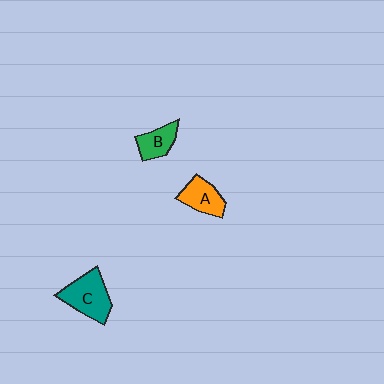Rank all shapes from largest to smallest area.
From largest to smallest: C (teal), A (orange), B (green).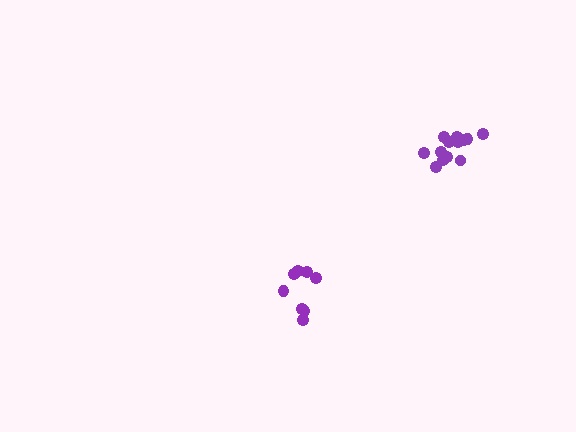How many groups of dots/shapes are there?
There are 2 groups.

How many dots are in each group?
Group 1: 14 dots, Group 2: 8 dots (22 total).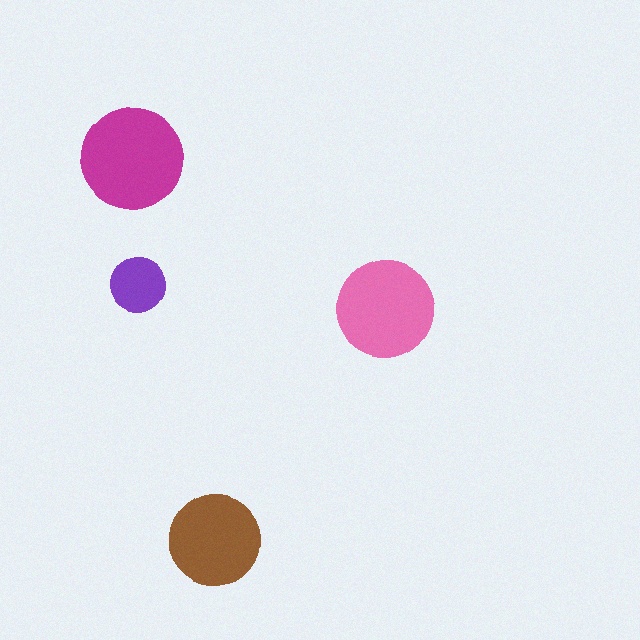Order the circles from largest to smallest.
the magenta one, the pink one, the brown one, the purple one.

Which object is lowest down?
The brown circle is bottommost.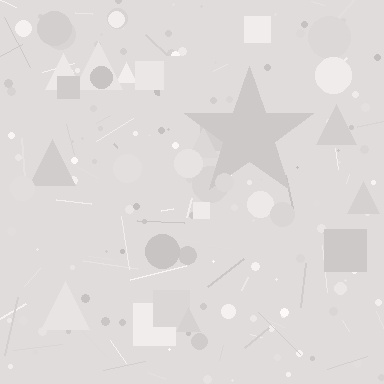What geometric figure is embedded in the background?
A star is embedded in the background.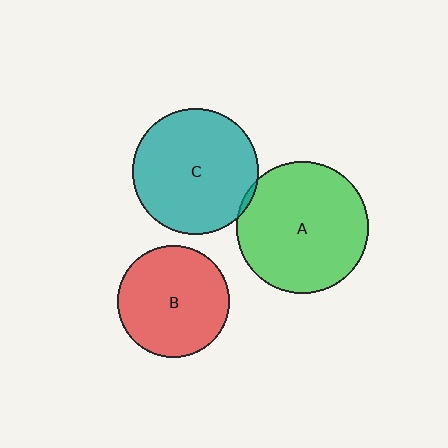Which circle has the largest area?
Circle A (green).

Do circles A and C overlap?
Yes.